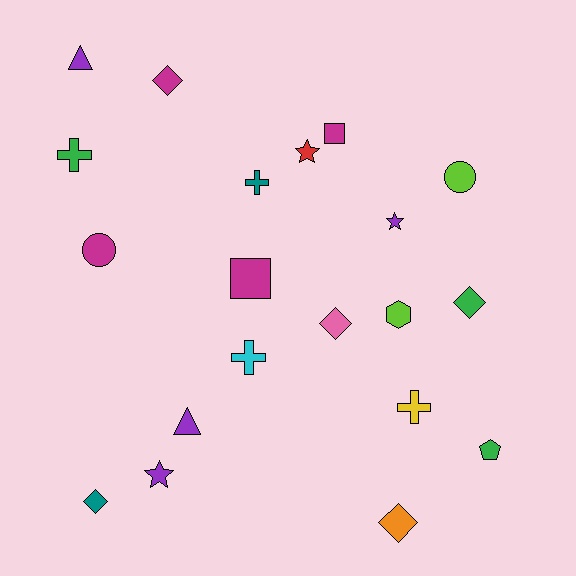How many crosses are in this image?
There are 4 crosses.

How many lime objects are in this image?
There are 2 lime objects.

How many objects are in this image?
There are 20 objects.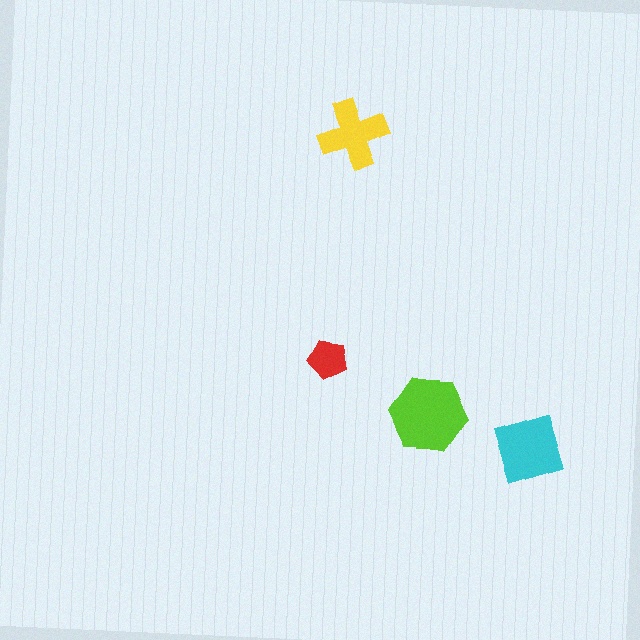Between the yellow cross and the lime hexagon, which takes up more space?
The lime hexagon.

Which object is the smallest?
The red pentagon.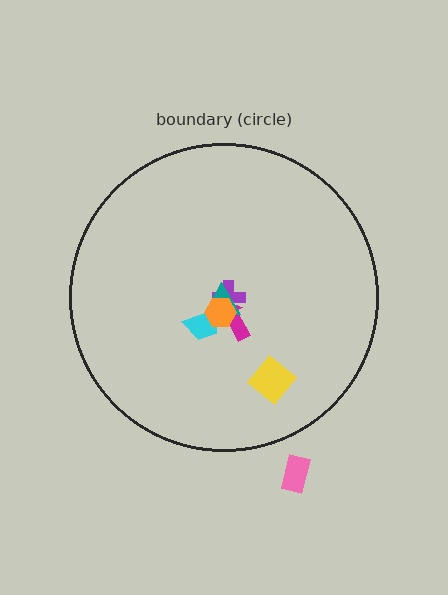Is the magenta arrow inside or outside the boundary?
Inside.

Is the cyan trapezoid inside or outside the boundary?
Inside.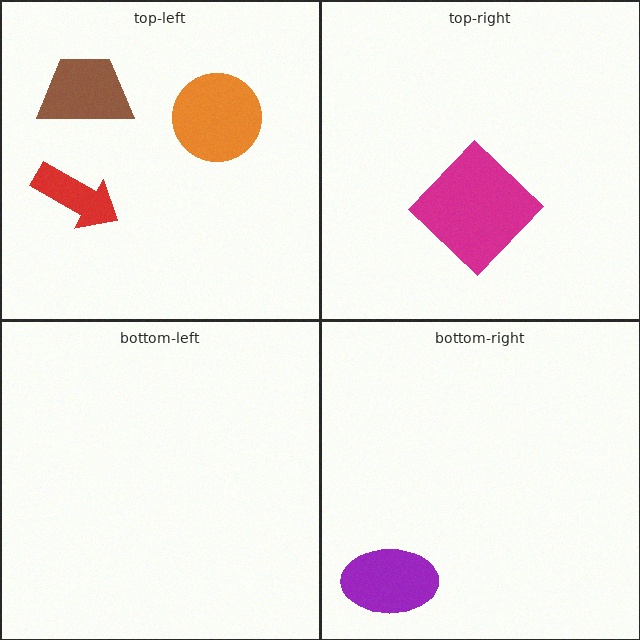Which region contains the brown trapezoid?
The top-left region.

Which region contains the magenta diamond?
The top-right region.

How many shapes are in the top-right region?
1.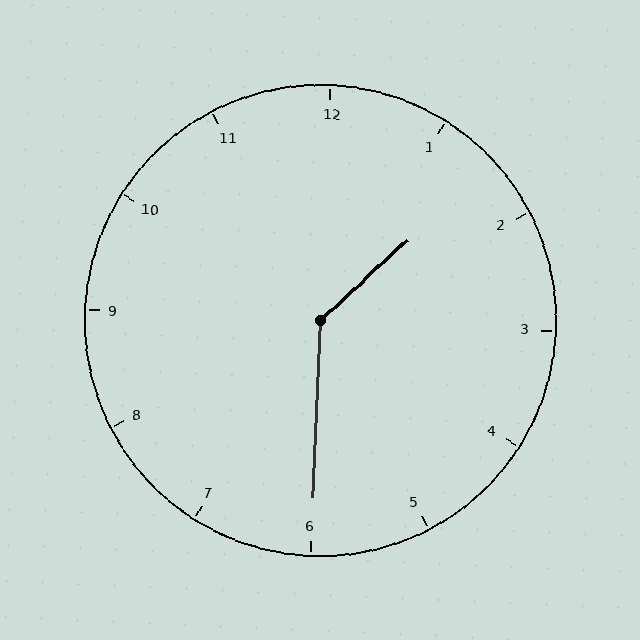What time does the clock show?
1:30.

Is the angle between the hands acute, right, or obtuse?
It is obtuse.